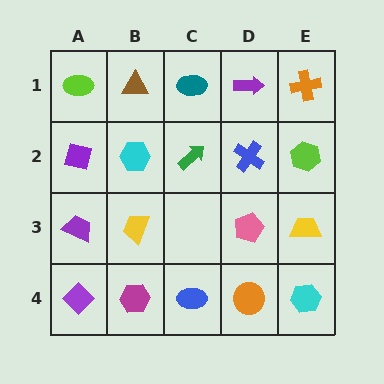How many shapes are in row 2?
5 shapes.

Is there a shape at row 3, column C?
No, that cell is empty.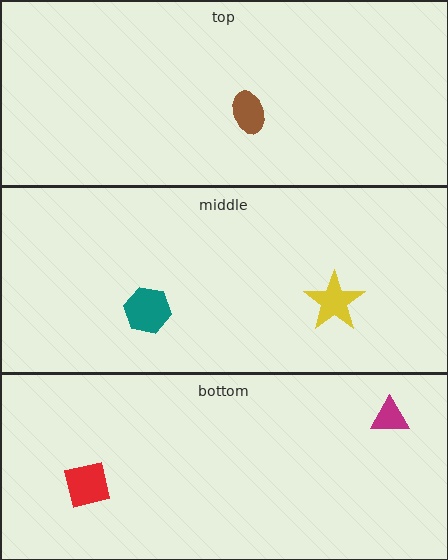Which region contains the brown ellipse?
The top region.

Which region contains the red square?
The bottom region.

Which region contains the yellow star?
The middle region.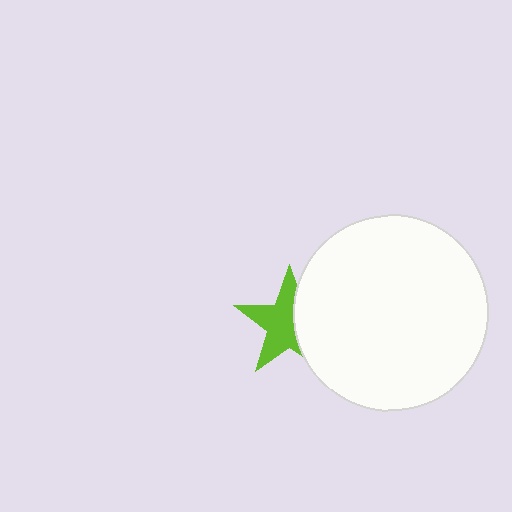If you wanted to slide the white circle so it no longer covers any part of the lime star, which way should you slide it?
Slide it right — that is the most direct way to separate the two shapes.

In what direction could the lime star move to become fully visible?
The lime star could move left. That would shift it out from behind the white circle entirely.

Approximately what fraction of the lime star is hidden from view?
Roughly 39% of the lime star is hidden behind the white circle.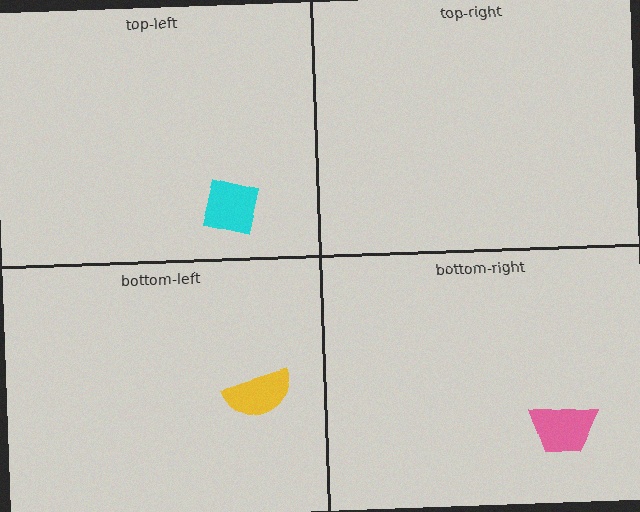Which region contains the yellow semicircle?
The bottom-left region.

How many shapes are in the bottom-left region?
1.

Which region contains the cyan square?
The top-left region.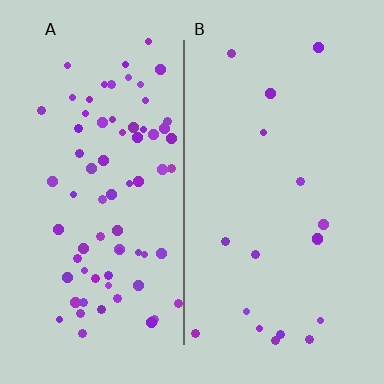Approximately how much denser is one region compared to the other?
Approximately 4.0× — region A over region B.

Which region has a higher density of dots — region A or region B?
A (the left).